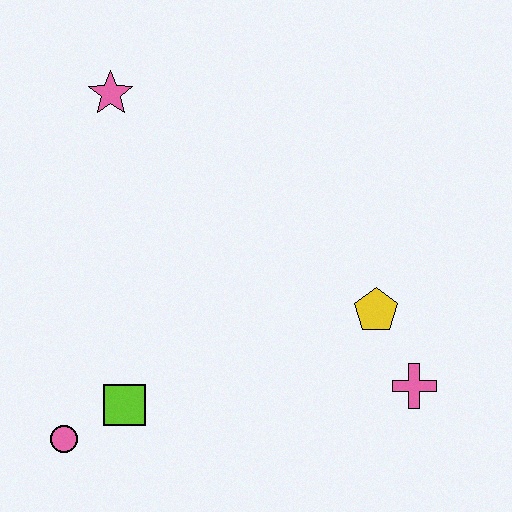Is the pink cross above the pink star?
No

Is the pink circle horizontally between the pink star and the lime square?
No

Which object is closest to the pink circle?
The lime square is closest to the pink circle.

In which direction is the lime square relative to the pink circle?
The lime square is to the right of the pink circle.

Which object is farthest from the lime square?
The pink star is farthest from the lime square.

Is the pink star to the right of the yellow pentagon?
No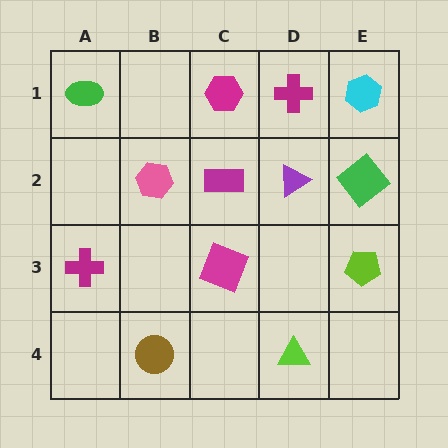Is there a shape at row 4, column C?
No, that cell is empty.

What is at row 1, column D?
A magenta cross.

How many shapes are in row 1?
4 shapes.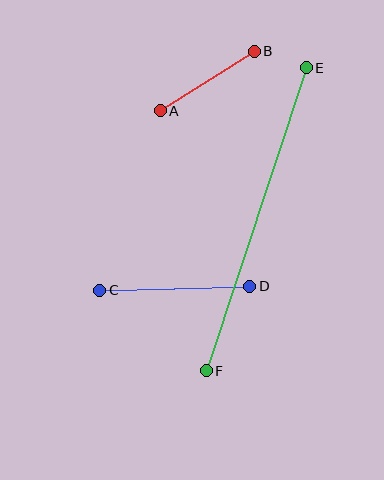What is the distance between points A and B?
The distance is approximately 111 pixels.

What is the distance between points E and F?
The distance is approximately 319 pixels.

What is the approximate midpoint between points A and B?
The midpoint is at approximately (207, 81) pixels.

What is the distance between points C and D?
The distance is approximately 150 pixels.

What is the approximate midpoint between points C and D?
The midpoint is at approximately (175, 288) pixels.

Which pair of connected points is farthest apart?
Points E and F are farthest apart.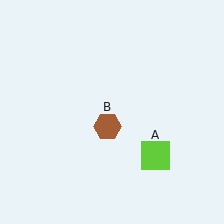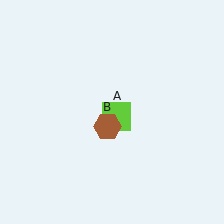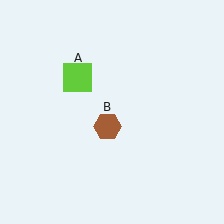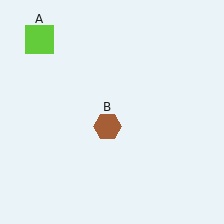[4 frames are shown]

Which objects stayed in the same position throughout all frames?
Brown hexagon (object B) remained stationary.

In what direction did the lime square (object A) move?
The lime square (object A) moved up and to the left.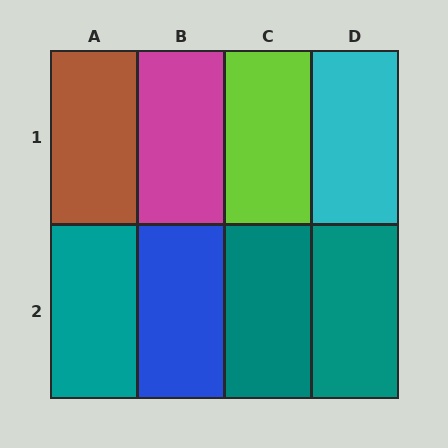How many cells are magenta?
1 cell is magenta.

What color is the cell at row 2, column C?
Teal.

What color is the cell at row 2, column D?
Teal.